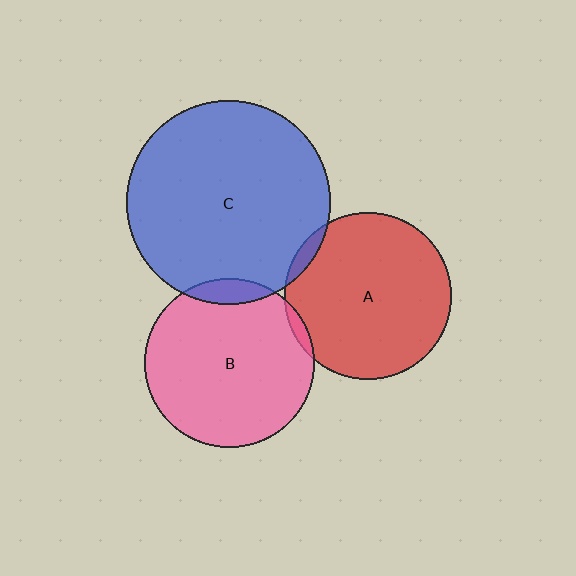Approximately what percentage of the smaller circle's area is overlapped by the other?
Approximately 5%.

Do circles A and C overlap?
Yes.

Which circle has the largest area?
Circle C (blue).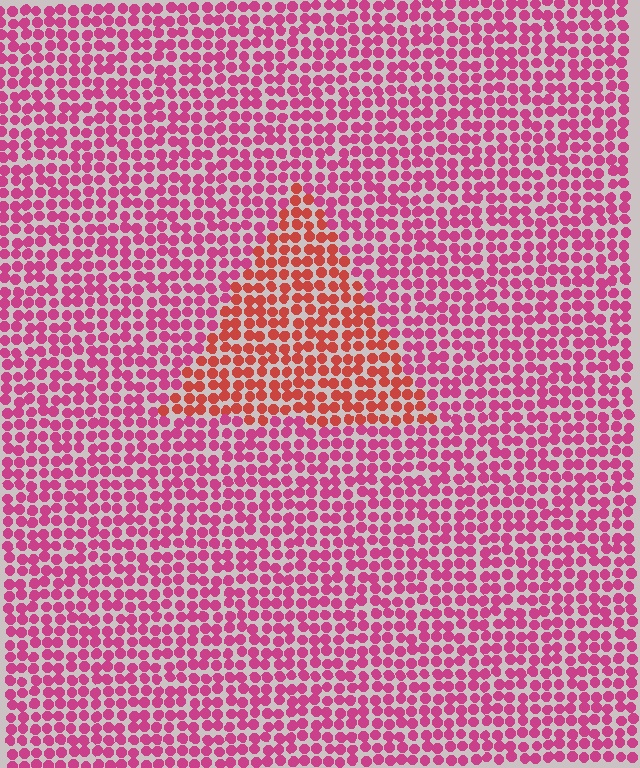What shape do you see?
I see a triangle.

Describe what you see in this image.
The image is filled with small magenta elements in a uniform arrangement. A triangle-shaped region is visible where the elements are tinted to a slightly different hue, forming a subtle color boundary.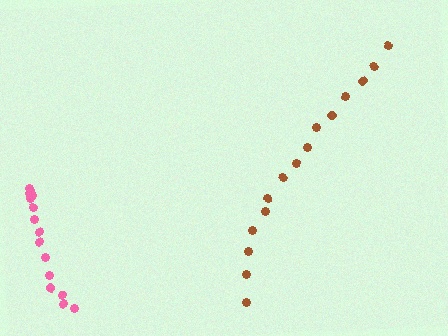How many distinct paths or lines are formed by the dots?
There are 2 distinct paths.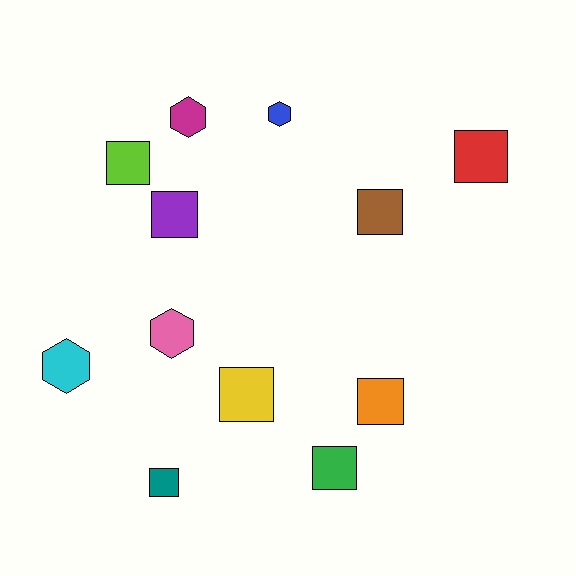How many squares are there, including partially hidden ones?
There are 8 squares.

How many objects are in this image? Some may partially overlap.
There are 12 objects.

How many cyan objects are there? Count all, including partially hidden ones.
There is 1 cyan object.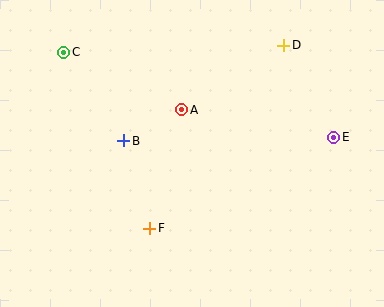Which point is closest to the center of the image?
Point A at (182, 110) is closest to the center.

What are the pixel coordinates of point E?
Point E is at (334, 137).